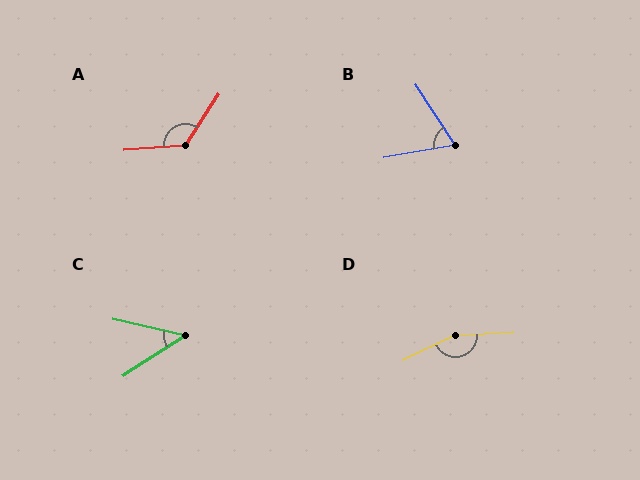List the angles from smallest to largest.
C (45°), B (67°), A (127°), D (158°).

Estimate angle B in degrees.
Approximately 67 degrees.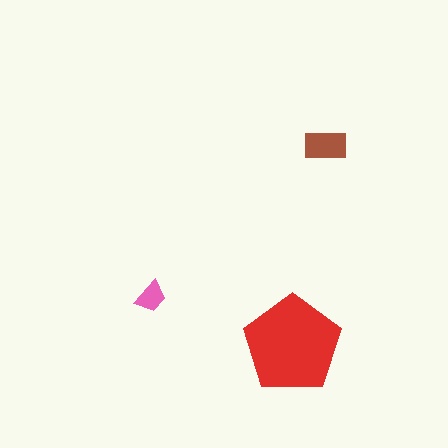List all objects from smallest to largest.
The pink trapezoid, the brown rectangle, the red pentagon.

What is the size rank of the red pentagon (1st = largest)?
1st.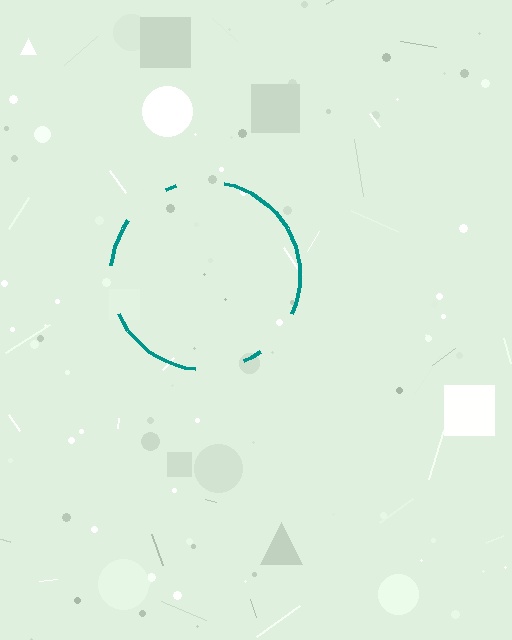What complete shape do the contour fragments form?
The contour fragments form a circle.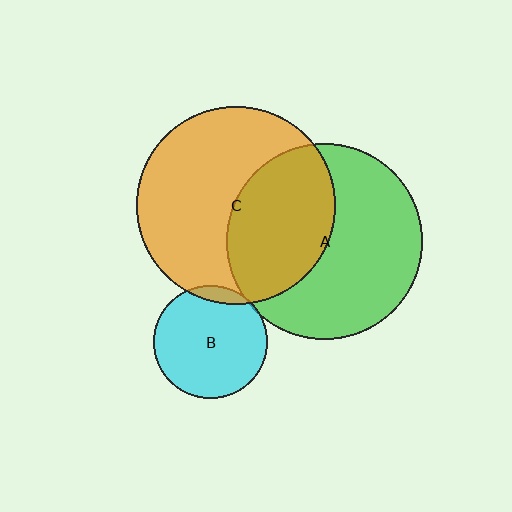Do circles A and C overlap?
Yes.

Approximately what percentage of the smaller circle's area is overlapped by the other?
Approximately 40%.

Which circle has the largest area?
Circle C (orange).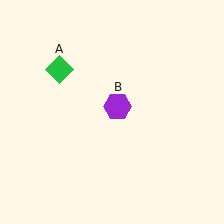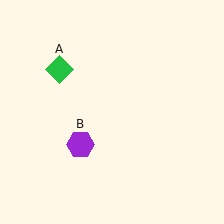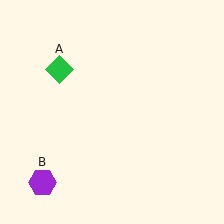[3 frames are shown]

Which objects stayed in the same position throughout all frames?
Green diamond (object A) remained stationary.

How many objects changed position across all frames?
1 object changed position: purple hexagon (object B).